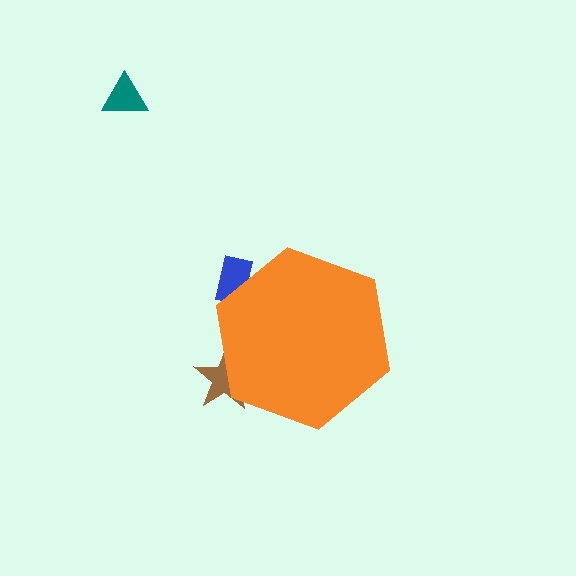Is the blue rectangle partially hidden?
Yes, the blue rectangle is partially hidden behind the orange hexagon.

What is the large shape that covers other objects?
An orange hexagon.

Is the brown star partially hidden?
Yes, the brown star is partially hidden behind the orange hexagon.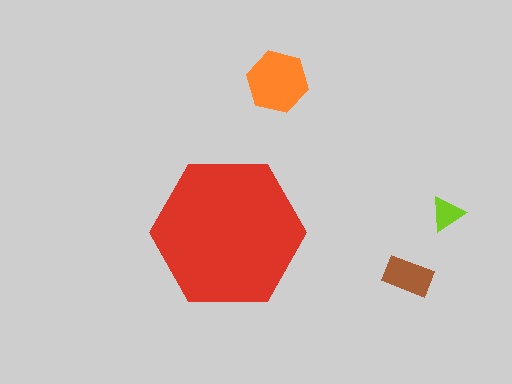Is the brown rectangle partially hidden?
No, the brown rectangle is fully visible.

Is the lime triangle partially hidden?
No, the lime triangle is fully visible.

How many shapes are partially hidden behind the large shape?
0 shapes are partially hidden.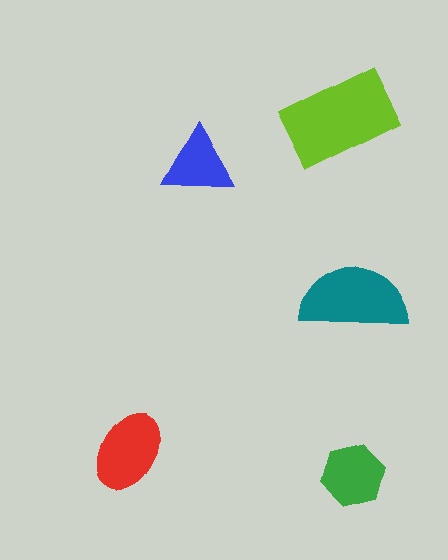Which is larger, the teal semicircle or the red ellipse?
The teal semicircle.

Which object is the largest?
The lime rectangle.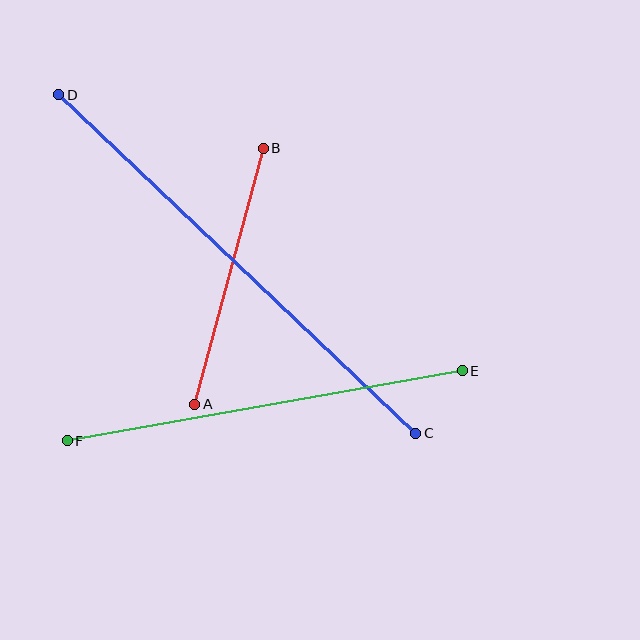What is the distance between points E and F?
The distance is approximately 401 pixels.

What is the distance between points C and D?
The distance is approximately 492 pixels.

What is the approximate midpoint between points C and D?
The midpoint is at approximately (237, 264) pixels.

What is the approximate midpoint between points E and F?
The midpoint is at approximately (265, 406) pixels.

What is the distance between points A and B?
The distance is approximately 265 pixels.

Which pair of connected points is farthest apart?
Points C and D are farthest apart.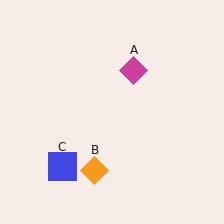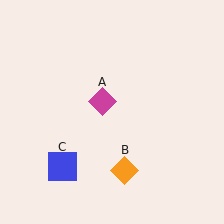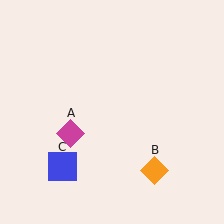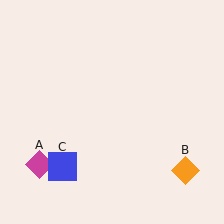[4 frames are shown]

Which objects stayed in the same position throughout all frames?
Blue square (object C) remained stationary.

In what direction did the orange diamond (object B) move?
The orange diamond (object B) moved right.